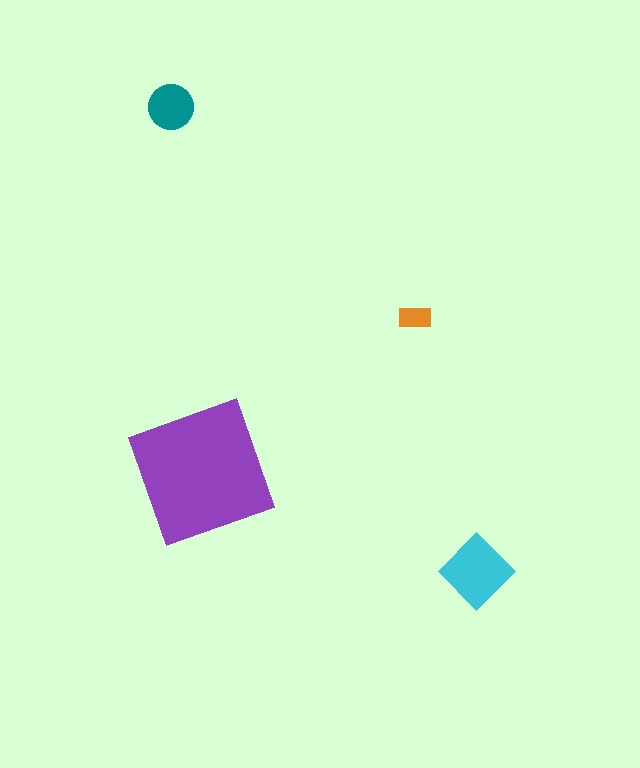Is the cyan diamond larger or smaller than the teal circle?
Larger.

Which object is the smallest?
The orange rectangle.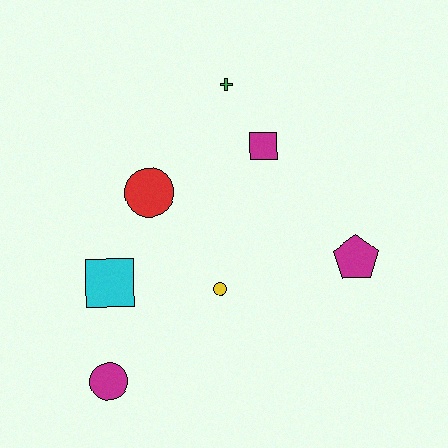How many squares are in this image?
There are 2 squares.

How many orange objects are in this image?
There are no orange objects.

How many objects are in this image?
There are 7 objects.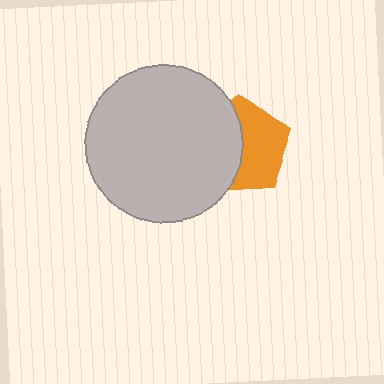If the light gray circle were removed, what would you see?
You would see the complete orange pentagon.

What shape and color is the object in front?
The object in front is a light gray circle.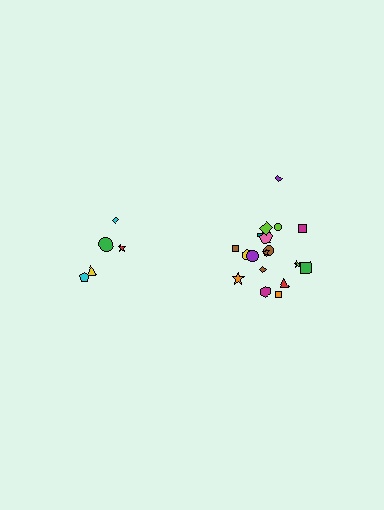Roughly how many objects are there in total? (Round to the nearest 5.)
Roughly 25 objects in total.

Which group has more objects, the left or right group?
The right group.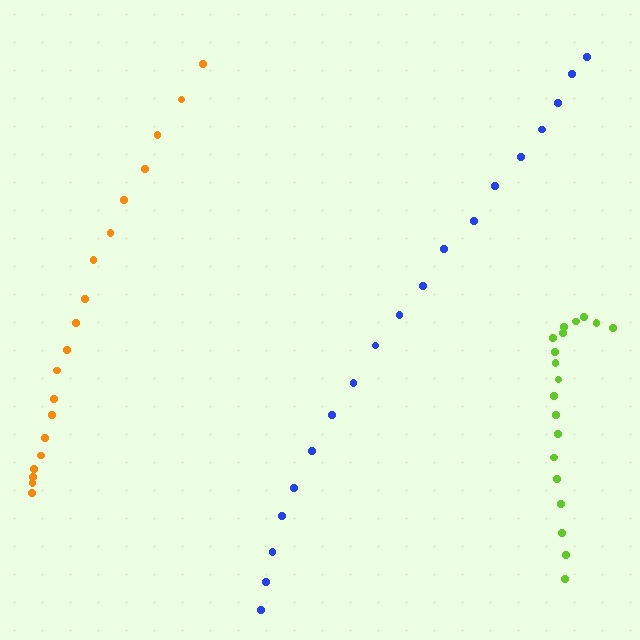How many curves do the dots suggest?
There are 3 distinct paths.